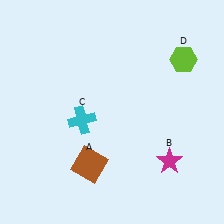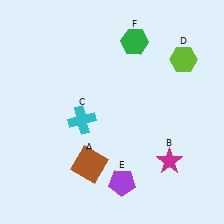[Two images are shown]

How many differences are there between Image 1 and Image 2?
There are 2 differences between the two images.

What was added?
A purple pentagon (E), a green hexagon (F) were added in Image 2.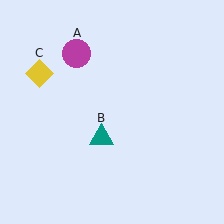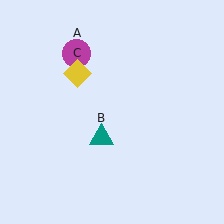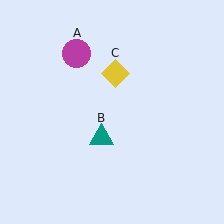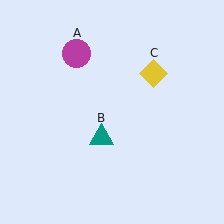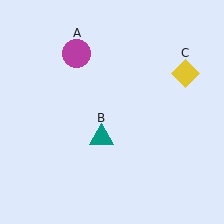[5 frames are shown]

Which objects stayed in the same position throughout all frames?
Magenta circle (object A) and teal triangle (object B) remained stationary.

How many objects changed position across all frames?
1 object changed position: yellow diamond (object C).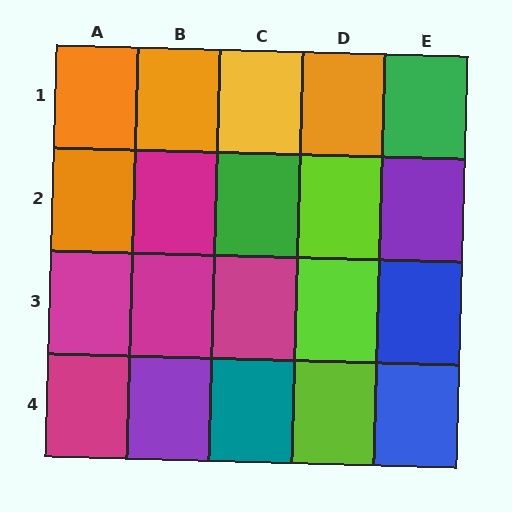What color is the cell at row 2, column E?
Purple.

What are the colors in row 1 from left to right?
Orange, orange, yellow, orange, green.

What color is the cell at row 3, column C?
Magenta.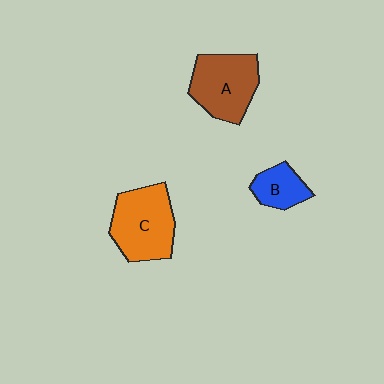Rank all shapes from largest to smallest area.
From largest to smallest: C (orange), A (brown), B (blue).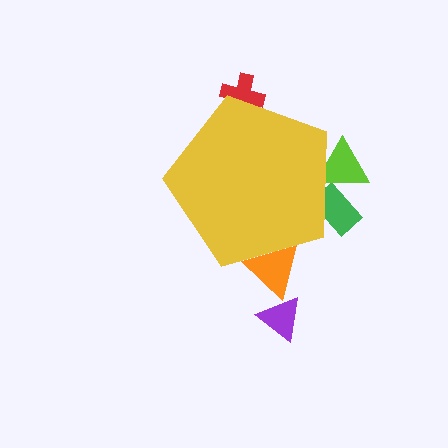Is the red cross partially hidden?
Yes, the red cross is partially hidden behind the yellow pentagon.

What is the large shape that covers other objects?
A yellow pentagon.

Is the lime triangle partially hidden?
Yes, the lime triangle is partially hidden behind the yellow pentagon.